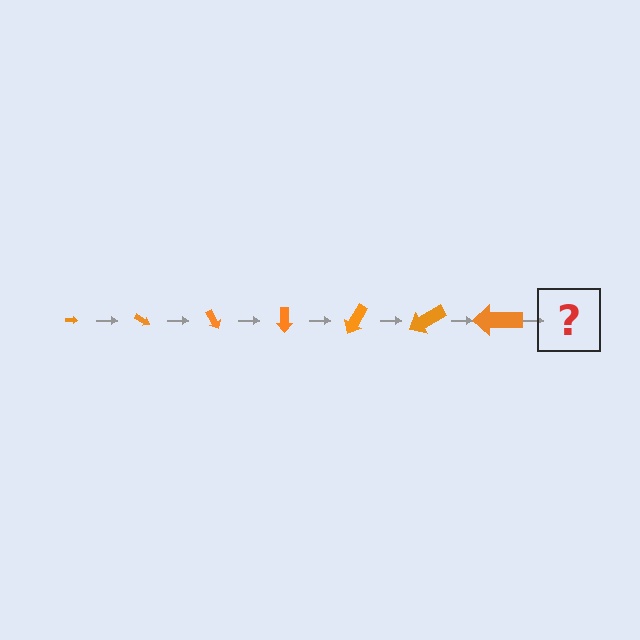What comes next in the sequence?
The next element should be an arrow, larger than the previous one and rotated 210 degrees from the start.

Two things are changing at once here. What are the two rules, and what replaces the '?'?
The two rules are that the arrow grows larger each step and it rotates 30 degrees each step. The '?' should be an arrow, larger than the previous one and rotated 210 degrees from the start.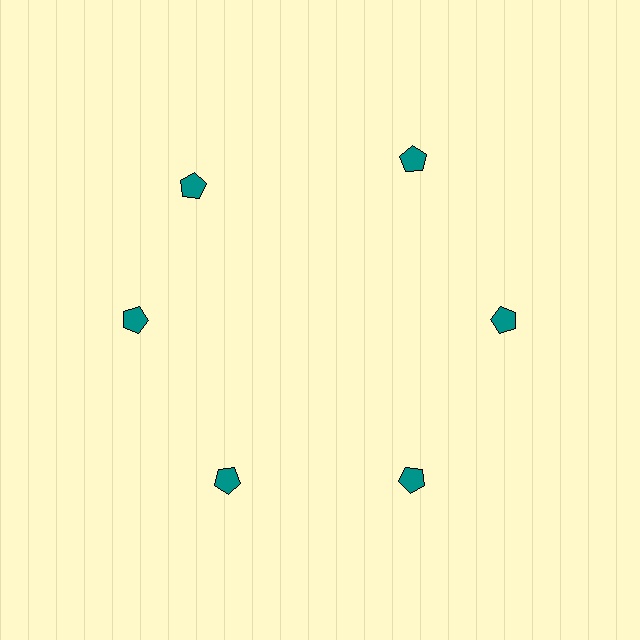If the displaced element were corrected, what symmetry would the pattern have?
It would have 6-fold rotational symmetry — the pattern would map onto itself every 60 degrees.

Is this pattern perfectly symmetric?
No. The 6 teal pentagons are arranged in a ring, but one element near the 11 o'clock position is rotated out of alignment along the ring, breaking the 6-fold rotational symmetry.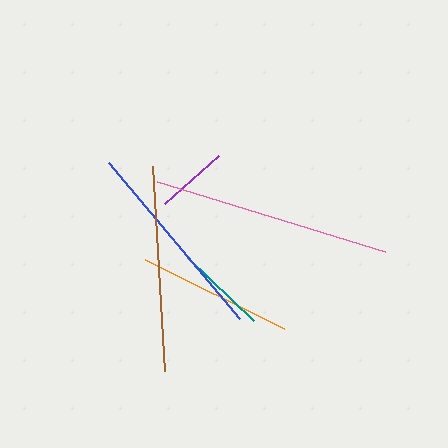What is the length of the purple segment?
The purple segment is approximately 72 pixels long.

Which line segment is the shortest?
The purple line is the shortest at approximately 72 pixels.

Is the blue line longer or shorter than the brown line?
The brown line is longer than the blue line.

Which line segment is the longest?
The pink line is the longest at approximately 239 pixels.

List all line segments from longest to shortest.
From longest to shortest: pink, brown, blue, orange, teal, purple.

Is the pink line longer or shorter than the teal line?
The pink line is longer than the teal line.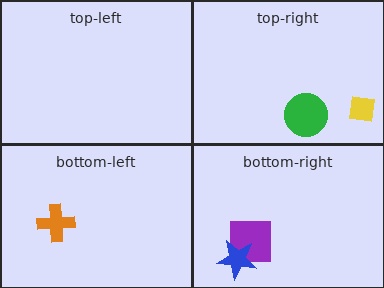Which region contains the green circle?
The top-right region.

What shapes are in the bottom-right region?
The purple square, the blue star.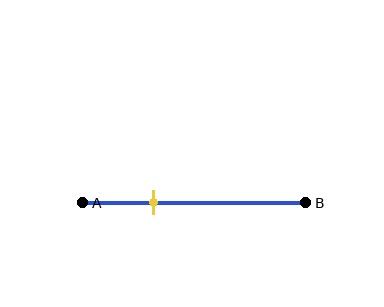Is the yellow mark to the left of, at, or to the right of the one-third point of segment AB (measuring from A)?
The yellow mark is approximately at the one-third point of segment AB.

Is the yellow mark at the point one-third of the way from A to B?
Yes, the mark is approximately at the one-third point.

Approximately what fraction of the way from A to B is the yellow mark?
The yellow mark is approximately 30% of the way from A to B.